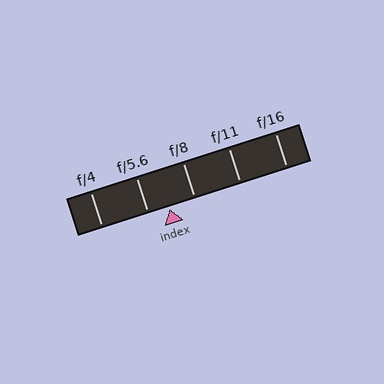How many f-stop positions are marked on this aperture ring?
There are 5 f-stop positions marked.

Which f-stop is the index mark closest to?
The index mark is closest to f/5.6.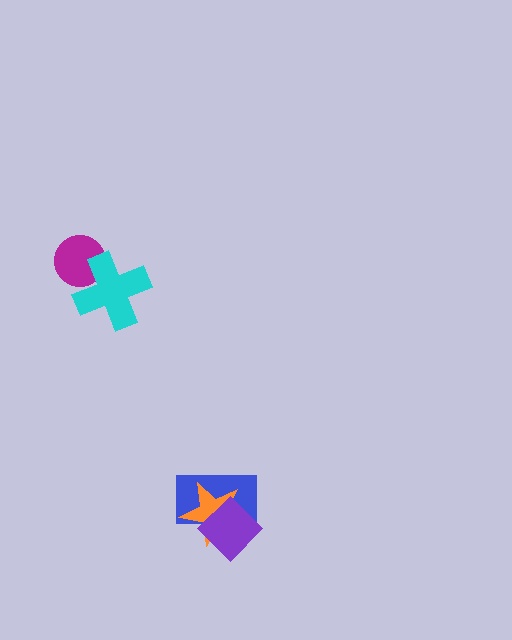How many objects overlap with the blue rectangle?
2 objects overlap with the blue rectangle.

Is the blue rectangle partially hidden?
Yes, it is partially covered by another shape.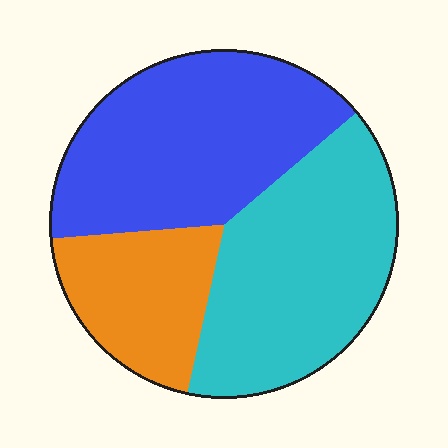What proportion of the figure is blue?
Blue takes up between a third and a half of the figure.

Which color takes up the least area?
Orange, at roughly 20%.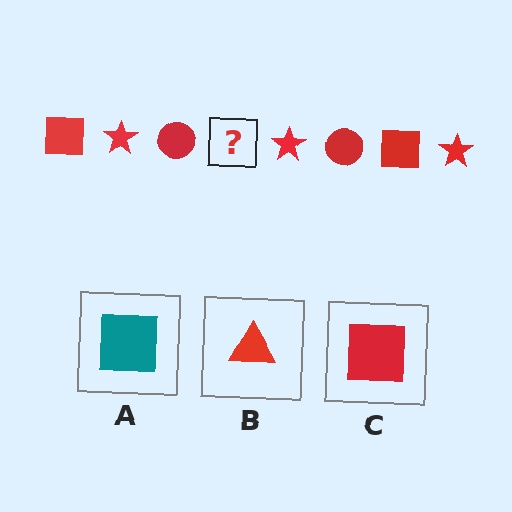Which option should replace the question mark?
Option C.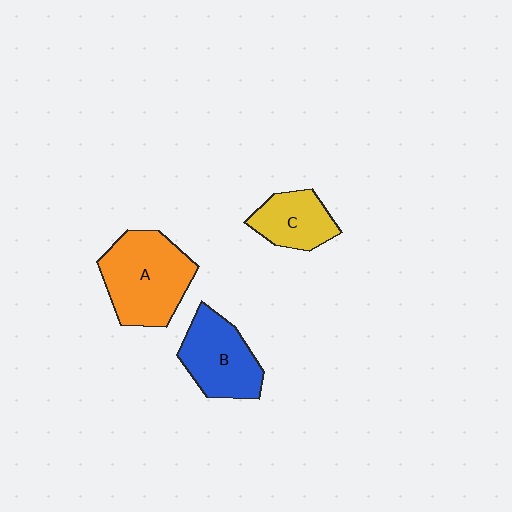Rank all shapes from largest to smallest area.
From largest to smallest: A (orange), B (blue), C (yellow).